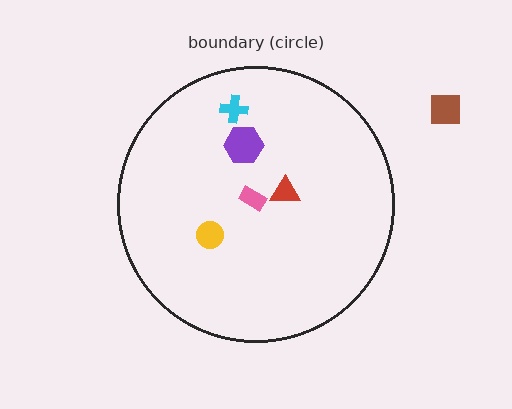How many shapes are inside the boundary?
5 inside, 1 outside.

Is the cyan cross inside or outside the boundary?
Inside.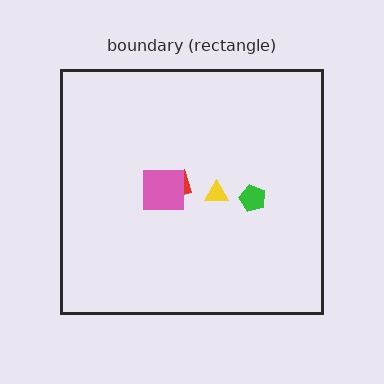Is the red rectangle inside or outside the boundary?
Inside.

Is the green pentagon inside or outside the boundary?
Inside.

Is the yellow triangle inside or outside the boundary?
Inside.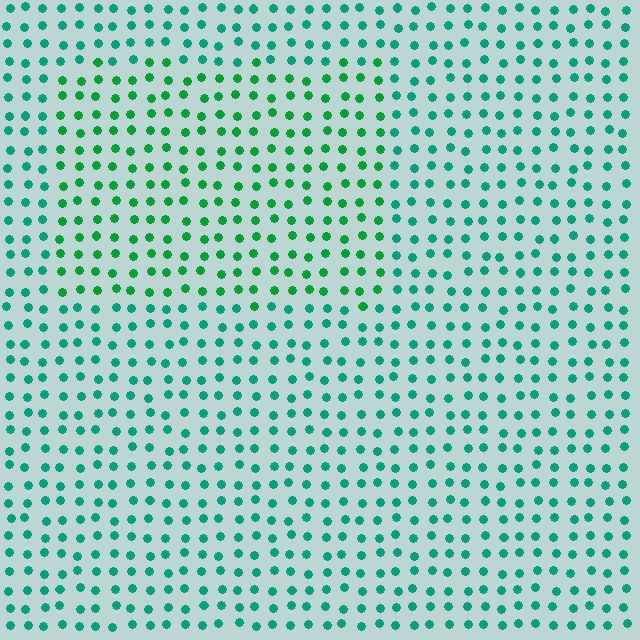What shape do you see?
I see a rectangle.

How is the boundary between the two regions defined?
The boundary is defined purely by a slight shift in hue (about 29 degrees). Spacing, size, and orientation are identical on both sides.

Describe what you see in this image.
The image is filled with small teal elements in a uniform arrangement. A rectangle-shaped region is visible where the elements are tinted to a slightly different hue, forming a subtle color boundary.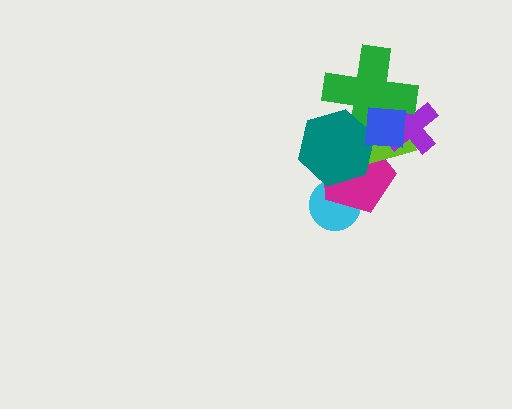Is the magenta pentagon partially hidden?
Yes, it is partially covered by another shape.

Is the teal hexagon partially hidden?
Yes, it is partially covered by another shape.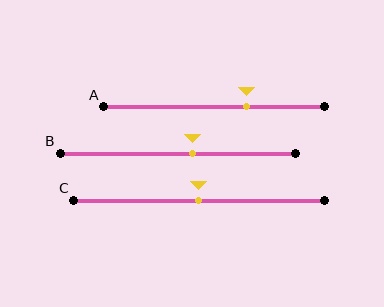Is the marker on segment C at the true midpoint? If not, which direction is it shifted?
Yes, the marker on segment C is at the true midpoint.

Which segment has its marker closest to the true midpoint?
Segment C has its marker closest to the true midpoint.